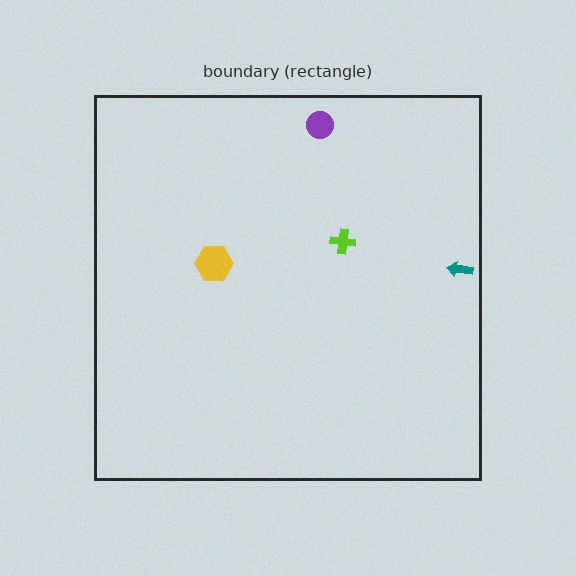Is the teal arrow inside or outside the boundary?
Inside.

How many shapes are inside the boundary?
4 inside, 0 outside.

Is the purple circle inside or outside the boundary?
Inside.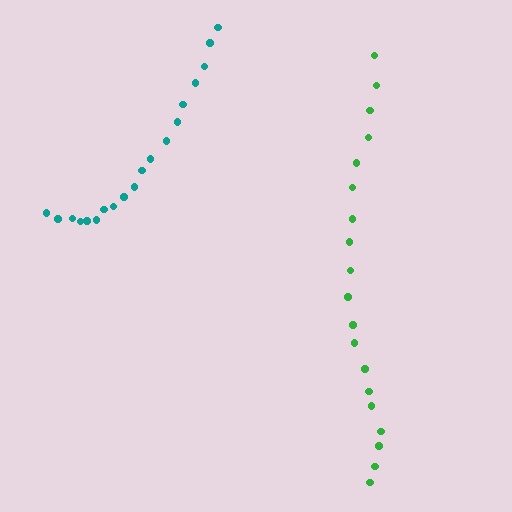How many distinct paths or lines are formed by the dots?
There are 2 distinct paths.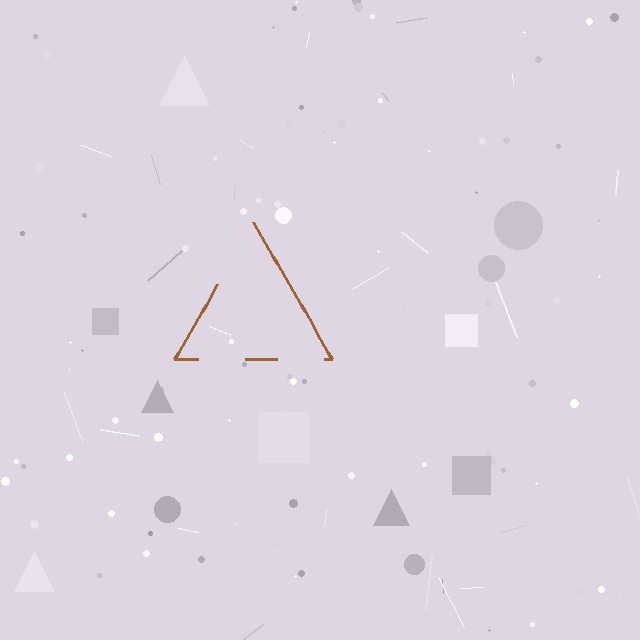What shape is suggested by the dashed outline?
The dashed outline suggests a triangle.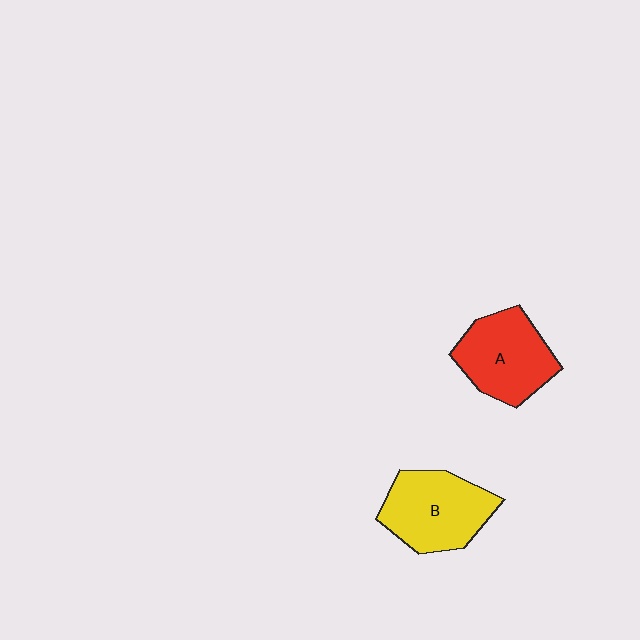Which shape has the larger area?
Shape B (yellow).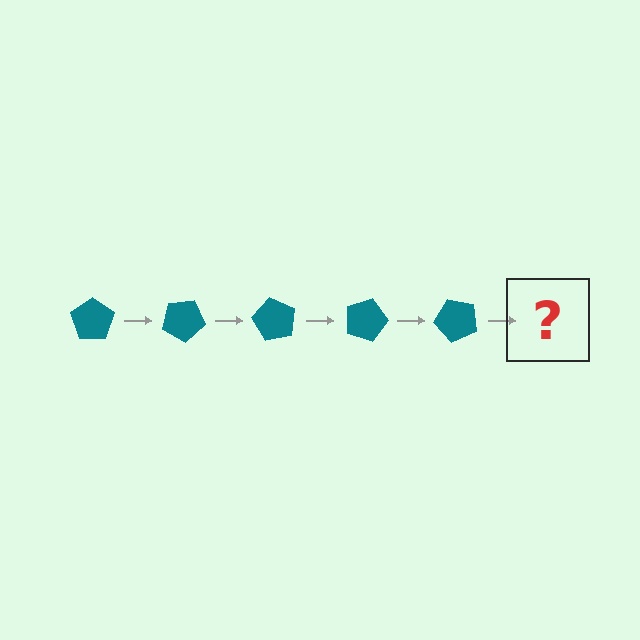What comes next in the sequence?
The next element should be a teal pentagon rotated 150 degrees.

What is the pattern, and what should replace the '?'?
The pattern is that the pentagon rotates 30 degrees each step. The '?' should be a teal pentagon rotated 150 degrees.